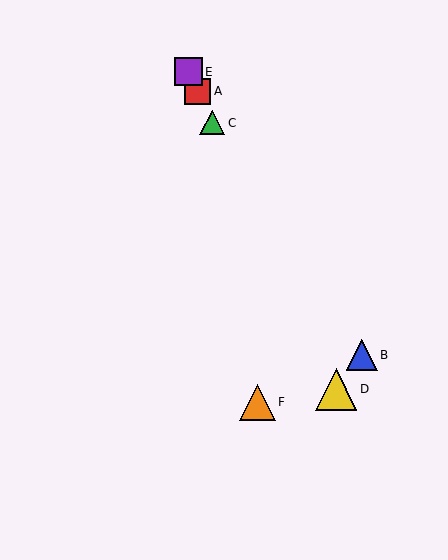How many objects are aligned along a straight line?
4 objects (A, C, D, E) are aligned along a straight line.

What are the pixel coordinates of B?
Object B is at (362, 355).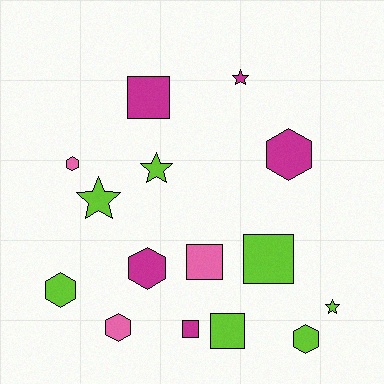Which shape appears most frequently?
Hexagon, with 6 objects.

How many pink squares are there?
There is 1 pink square.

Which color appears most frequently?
Lime, with 7 objects.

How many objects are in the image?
There are 15 objects.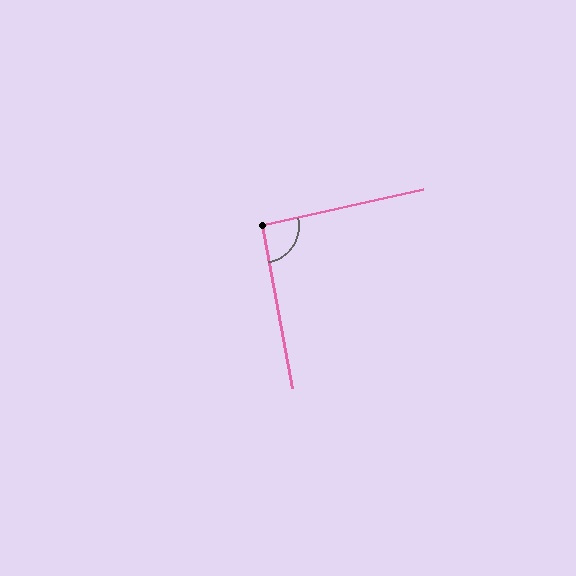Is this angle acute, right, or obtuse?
It is approximately a right angle.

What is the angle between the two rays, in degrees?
Approximately 92 degrees.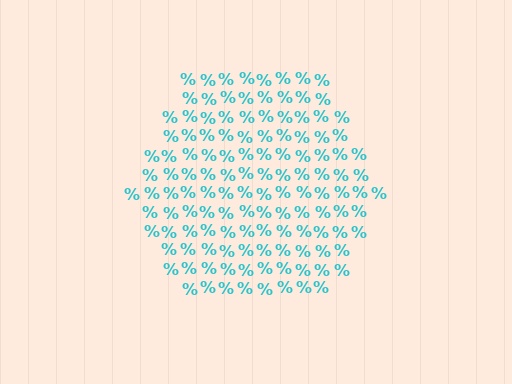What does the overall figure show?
The overall figure shows a hexagon.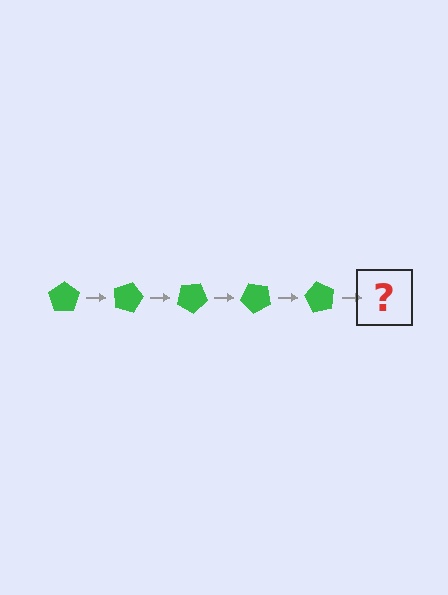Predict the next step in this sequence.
The next step is a green pentagon rotated 75 degrees.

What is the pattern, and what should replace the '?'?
The pattern is that the pentagon rotates 15 degrees each step. The '?' should be a green pentagon rotated 75 degrees.